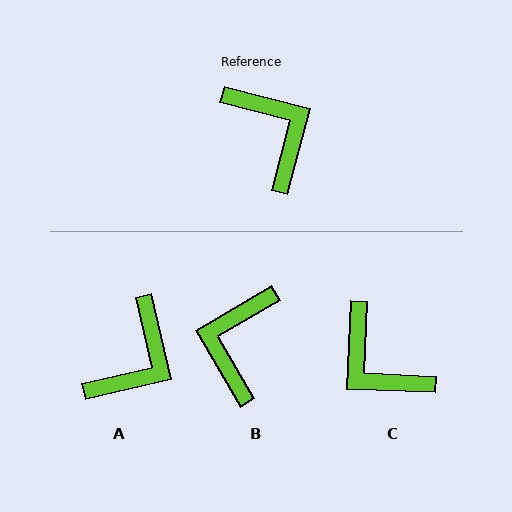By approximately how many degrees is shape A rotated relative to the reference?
Approximately 63 degrees clockwise.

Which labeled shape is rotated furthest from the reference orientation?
C, about 168 degrees away.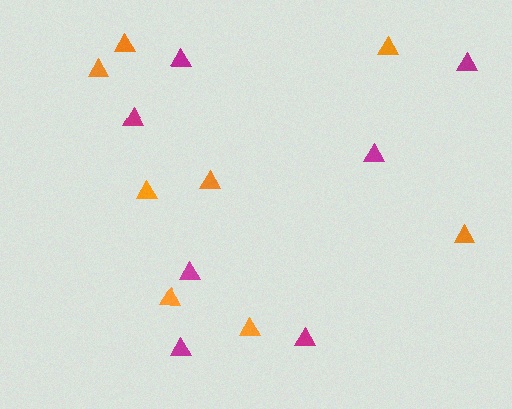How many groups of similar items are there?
There are 2 groups: one group of orange triangles (8) and one group of magenta triangles (7).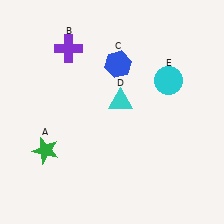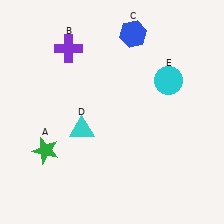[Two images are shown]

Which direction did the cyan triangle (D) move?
The cyan triangle (D) moved left.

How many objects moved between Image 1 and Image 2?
2 objects moved between the two images.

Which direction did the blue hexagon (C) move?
The blue hexagon (C) moved up.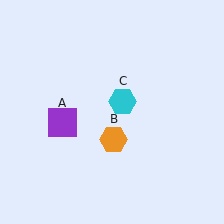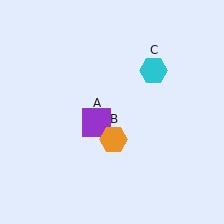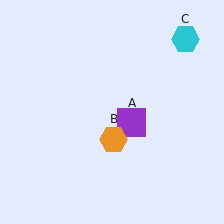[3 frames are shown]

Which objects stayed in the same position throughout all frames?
Orange hexagon (object B) remained stationary.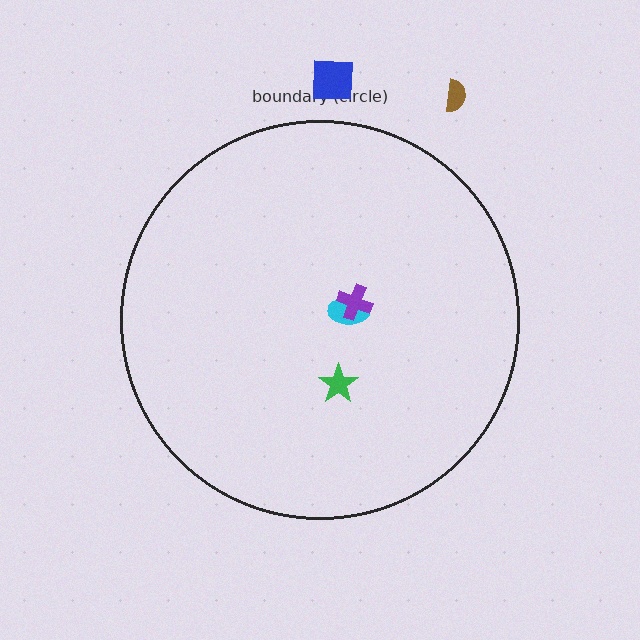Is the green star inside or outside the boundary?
Inside.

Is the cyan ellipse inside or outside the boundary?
Inside.